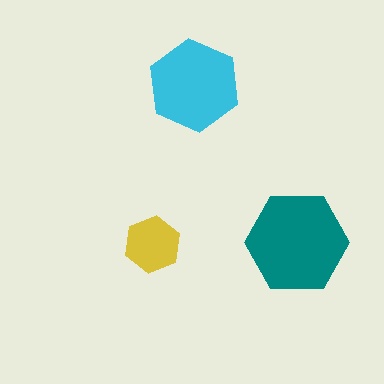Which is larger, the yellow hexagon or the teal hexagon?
The teal one.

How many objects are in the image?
There are 3 objects in the image.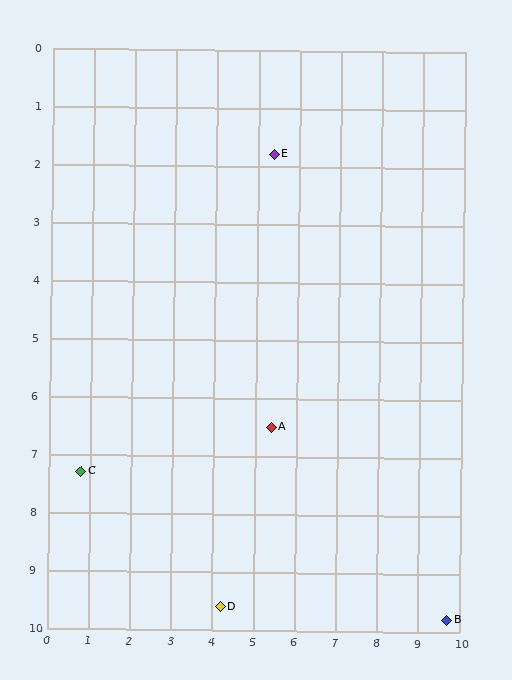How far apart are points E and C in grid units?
Points E and C are about 7.2 grid units apart.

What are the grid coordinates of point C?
Point C is at approximately (0.8, 7.3).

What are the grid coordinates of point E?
Point E is at approximately (5.4, 1.8).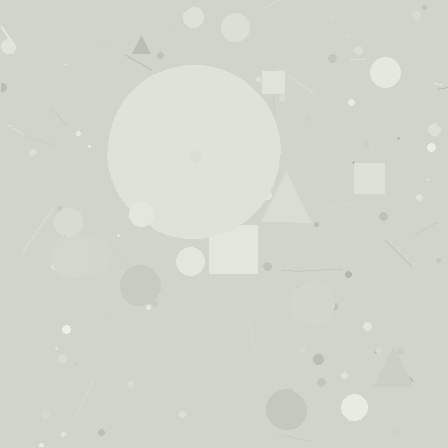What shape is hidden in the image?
A circle is hidden in the image.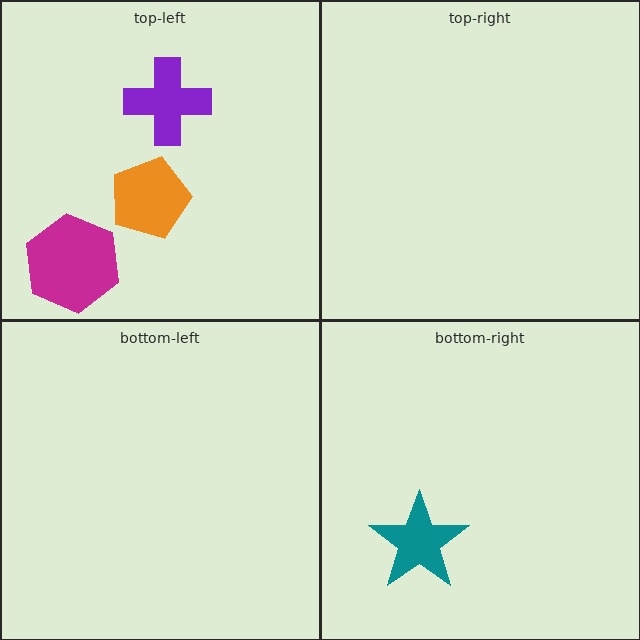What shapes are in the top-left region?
The magenta hexagon, the purple cross, the orange pentagon.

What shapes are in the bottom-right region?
The teal star.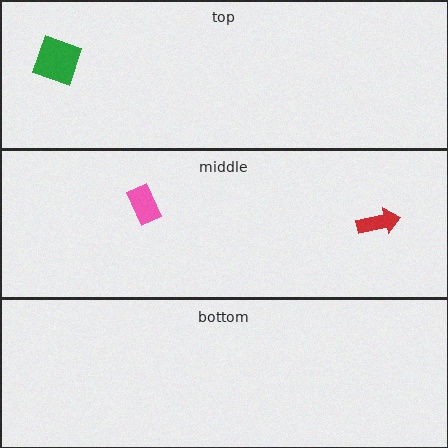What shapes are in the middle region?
The red arrow, the pink rectangle.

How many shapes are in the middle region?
2.